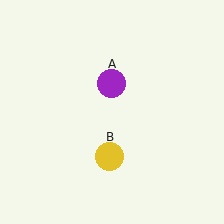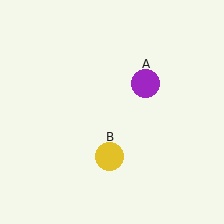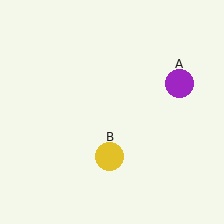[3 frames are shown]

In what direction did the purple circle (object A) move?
The purple circle (object A) moved right.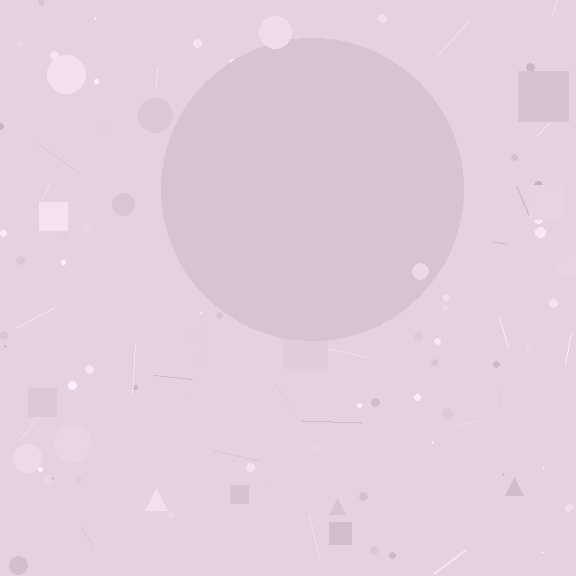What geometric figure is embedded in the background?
A circle is embedded in the background.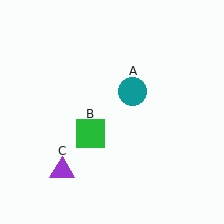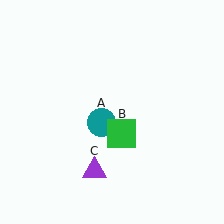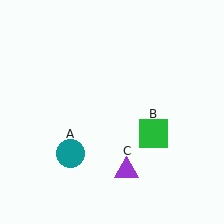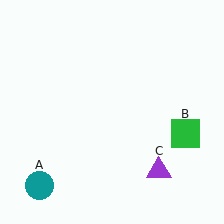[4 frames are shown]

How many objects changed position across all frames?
3 objects changed position: teal circle (object A), green square (object B), purple triangle (object C).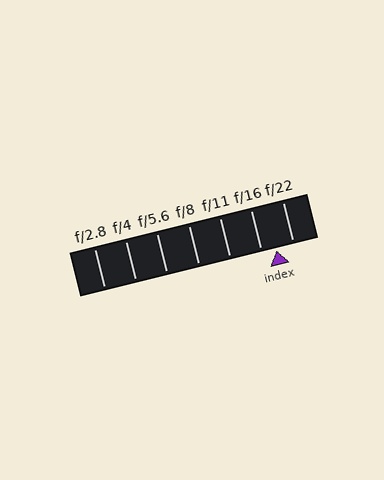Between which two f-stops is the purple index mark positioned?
The index mark is between f/16 and f/22.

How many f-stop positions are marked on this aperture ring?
There are 7 f-stop positions marked.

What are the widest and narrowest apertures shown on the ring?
The widest aperture shown is f/2.8 and the narrowest is f/22.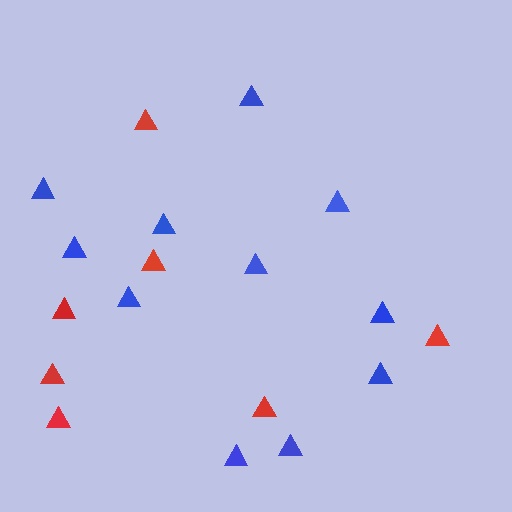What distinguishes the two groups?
There are 2 groups: one group of blue triangles (11) and one group of red triangles (7).